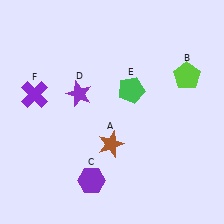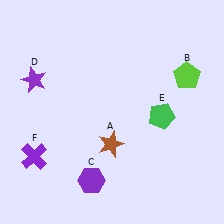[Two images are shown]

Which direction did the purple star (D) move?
The purple star (D) moved left.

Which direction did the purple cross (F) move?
The purple cross (F) moved down.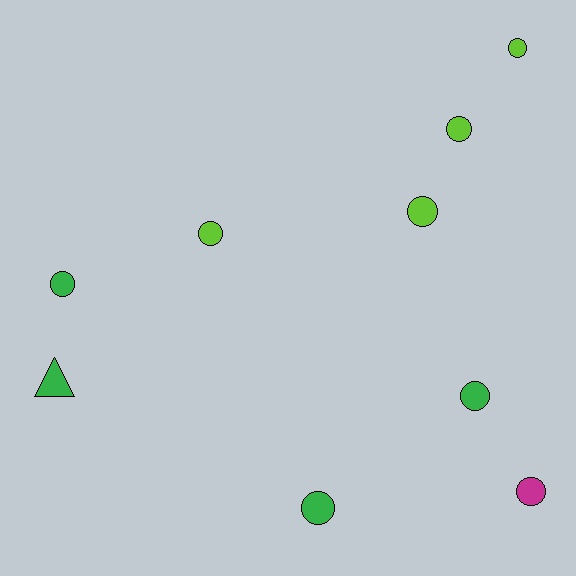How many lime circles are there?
There are 4 lime circles.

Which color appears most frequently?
Lime, with 4 objects.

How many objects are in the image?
There are 9 objects.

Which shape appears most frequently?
Circle, with 8 objects.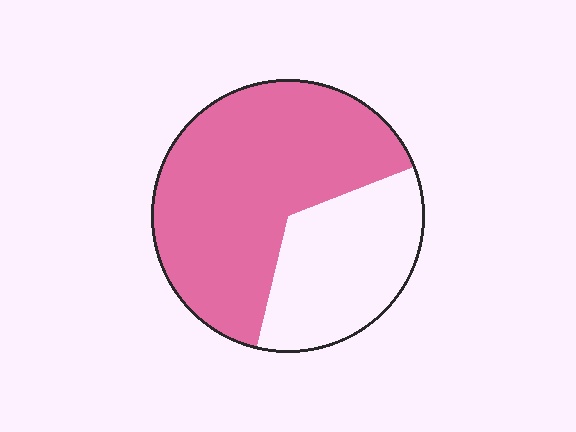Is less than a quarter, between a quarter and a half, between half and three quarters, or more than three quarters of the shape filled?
Between half and three quarters.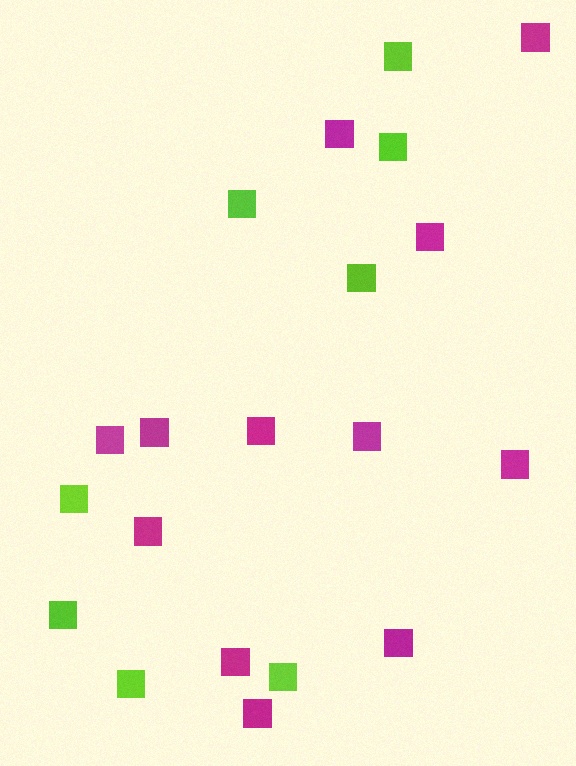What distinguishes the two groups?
There are 2 groups: one group of magenta squares (12) and one group of lime squares (8).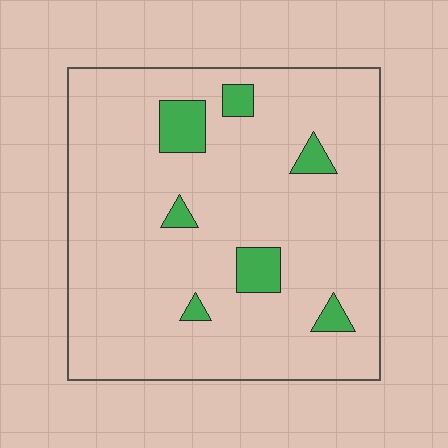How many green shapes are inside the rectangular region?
7.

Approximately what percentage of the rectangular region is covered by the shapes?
Approximately 10%.